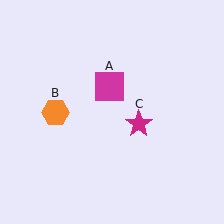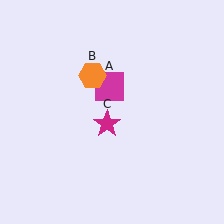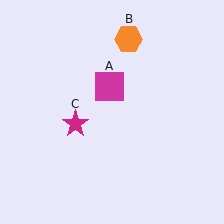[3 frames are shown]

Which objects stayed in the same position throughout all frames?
Magenta square (object A) remained stationary.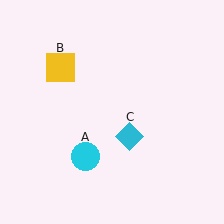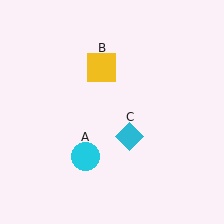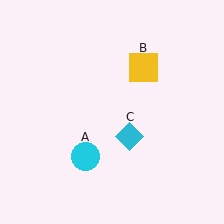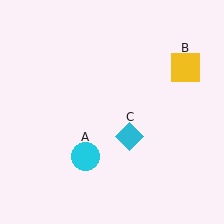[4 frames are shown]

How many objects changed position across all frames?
1 object changed position: yellow square (object B).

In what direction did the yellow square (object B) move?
The yellow square (object B) moved right.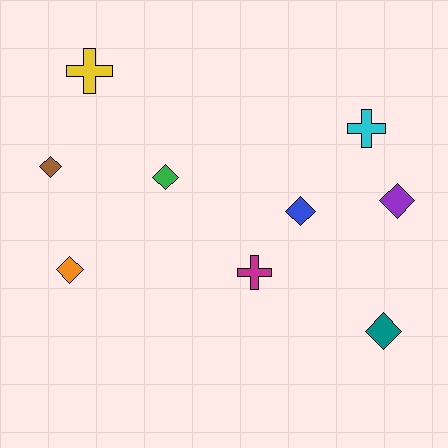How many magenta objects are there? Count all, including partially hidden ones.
There is 1 magenta object.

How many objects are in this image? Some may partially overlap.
There are 9 objects.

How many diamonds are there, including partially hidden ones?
There are 6 diamonds.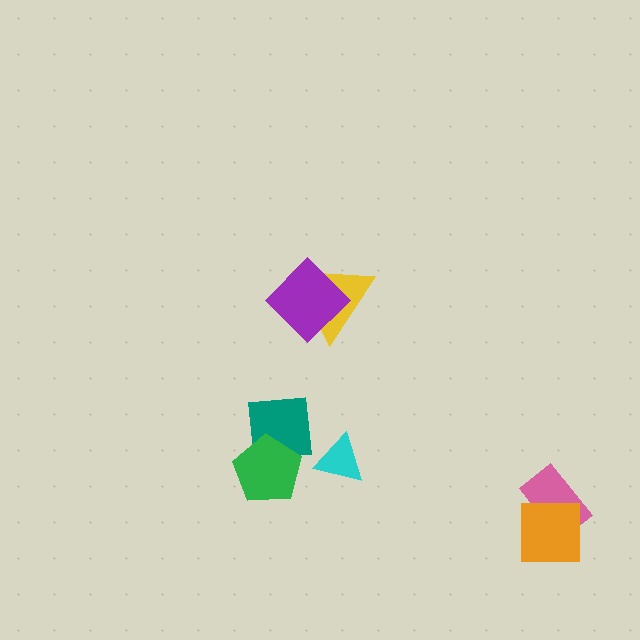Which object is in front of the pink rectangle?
The orange square is in front of the pink rectangle.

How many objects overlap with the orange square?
1 object overlaps with the orange square.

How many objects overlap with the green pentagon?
1 object overlaps with the green pentagon.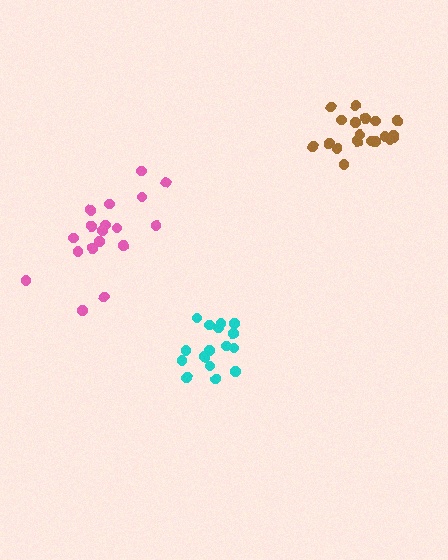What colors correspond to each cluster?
The clusters are colored: pink, cyan, brown.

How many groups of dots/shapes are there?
There are 3 groups.